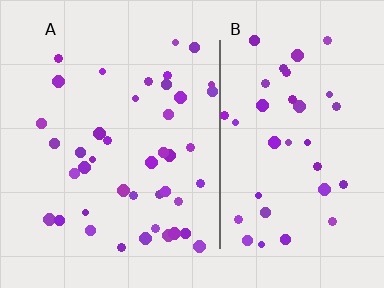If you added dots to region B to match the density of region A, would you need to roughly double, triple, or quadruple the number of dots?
Approximately double.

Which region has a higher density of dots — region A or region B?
A (the left).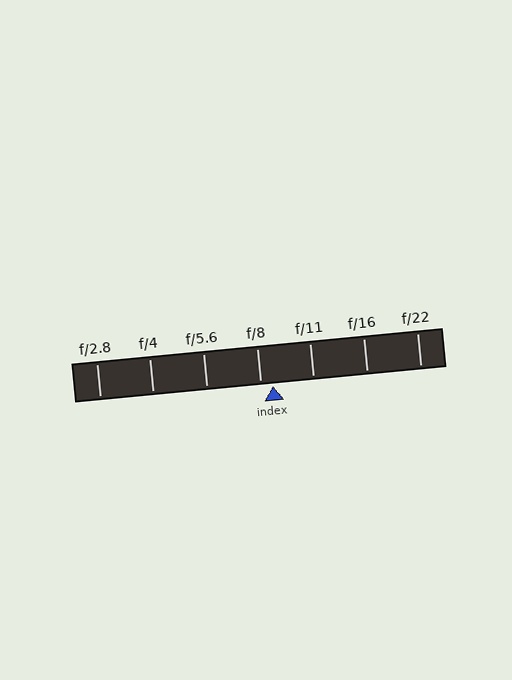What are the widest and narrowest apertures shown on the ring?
The widest aperture shown is f/2.8 and the narrowest is f/22.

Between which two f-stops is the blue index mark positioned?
The index mark is between f/8 and f/11.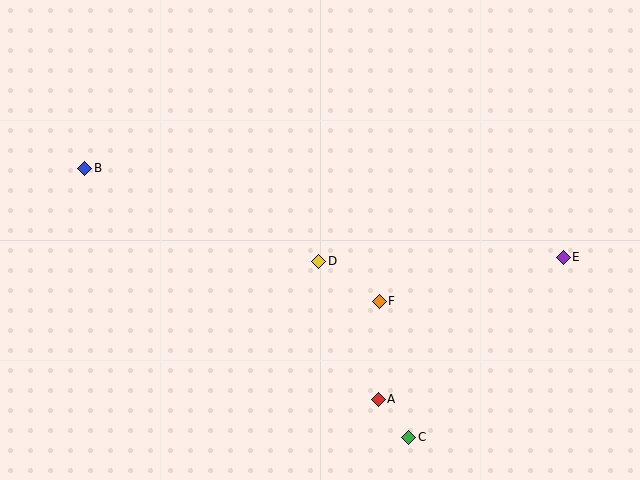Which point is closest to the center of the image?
Point D at (319, 261) is closest to the center.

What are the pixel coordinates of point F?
Point F is at (379, 301).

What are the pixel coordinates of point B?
Point B is at (85, 168).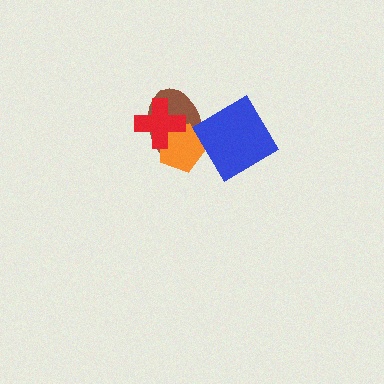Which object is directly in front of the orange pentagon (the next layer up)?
The red cross is directly in front of the orange pentagon.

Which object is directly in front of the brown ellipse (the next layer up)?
The orange pentagon is directly in front of the brown ellipse.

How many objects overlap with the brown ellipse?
3 objects overlap with the brown ellipse.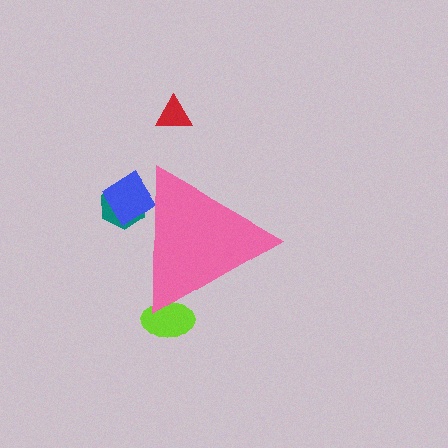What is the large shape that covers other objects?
A pink triangle.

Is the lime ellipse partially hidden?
Yes, the lime ellipse is partially hidden behind the pink triangle.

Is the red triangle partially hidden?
No, the red triangle is fully visible.